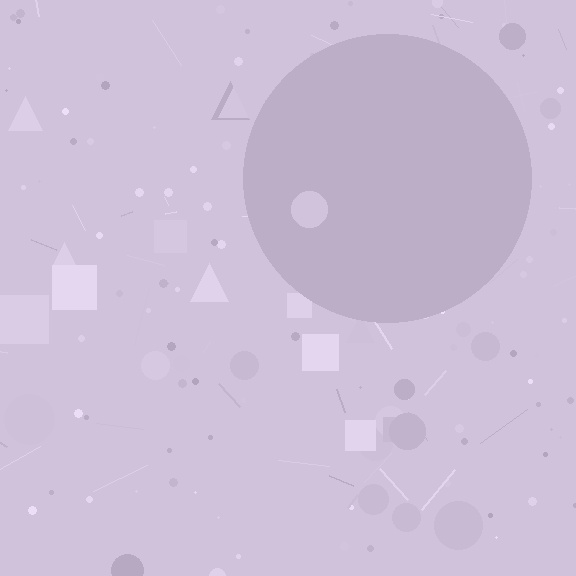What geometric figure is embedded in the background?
A circle is embedded in the background.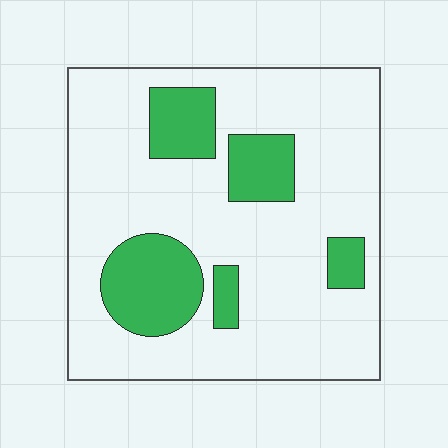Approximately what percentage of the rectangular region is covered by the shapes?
Approximately 20%.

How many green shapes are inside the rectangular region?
5.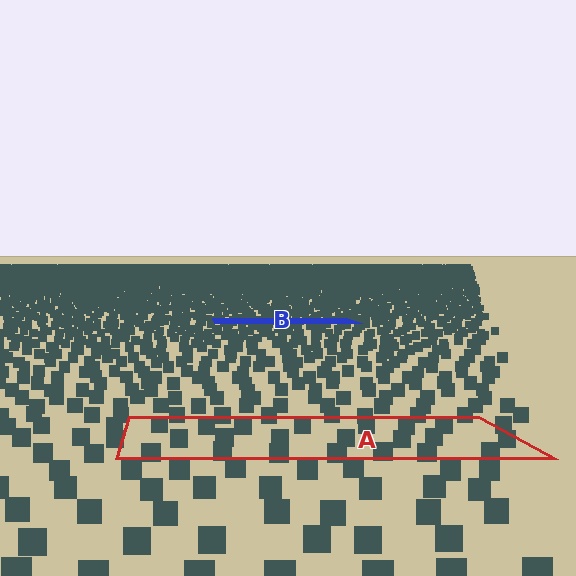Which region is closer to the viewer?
Region A is closer. The texture elements there are larger and more spread out.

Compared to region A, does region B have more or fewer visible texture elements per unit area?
Region B has more texture elements per unit area — they are packed more densely because it is farther away.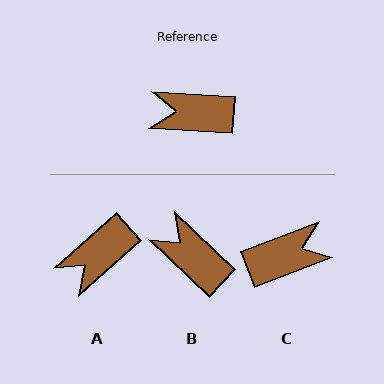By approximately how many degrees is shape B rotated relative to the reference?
Approximately 40 degrees clockwise.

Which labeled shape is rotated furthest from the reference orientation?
C, about 156 degrees away.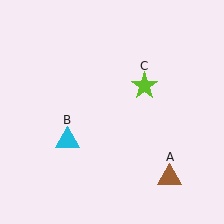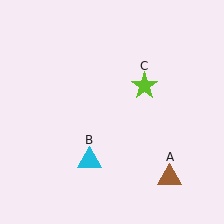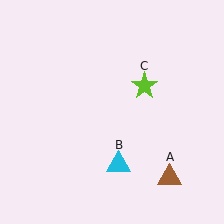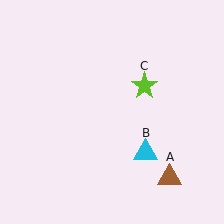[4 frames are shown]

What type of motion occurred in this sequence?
The cyan triangle (object B) rotated counterclockwise around the center of the scene.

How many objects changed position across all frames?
1 object changed position: cyan triangle (object B).